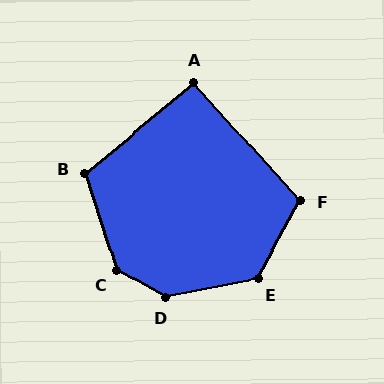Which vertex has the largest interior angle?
D, at approximately 139 degrees.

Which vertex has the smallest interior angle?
A, at approximately 92 degrees.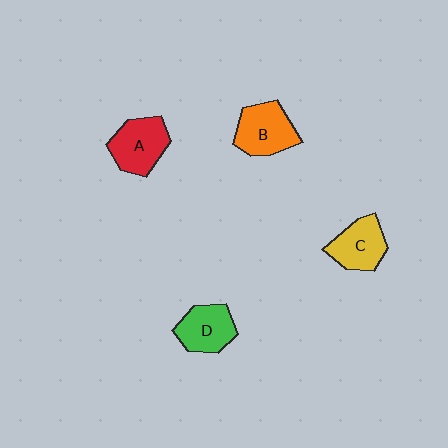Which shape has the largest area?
Shape B (orange).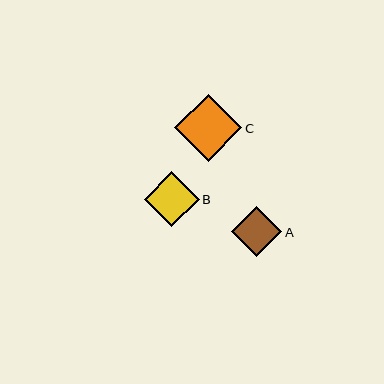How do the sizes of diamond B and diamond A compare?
Diamond B and diamond A are approximately the same size.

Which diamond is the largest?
Diamond C is the largest with a size of approximately 67 pixels.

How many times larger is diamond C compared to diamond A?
Diamond C is approximately 1.3 times the size of diamond A.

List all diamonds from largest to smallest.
From largest to smallest: C, B, A.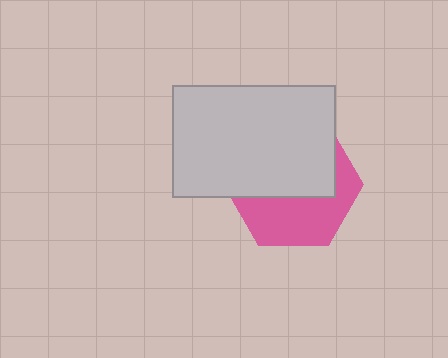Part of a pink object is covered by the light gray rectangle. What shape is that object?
It is a hexagon.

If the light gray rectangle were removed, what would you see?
You would see the complete pink hexagon.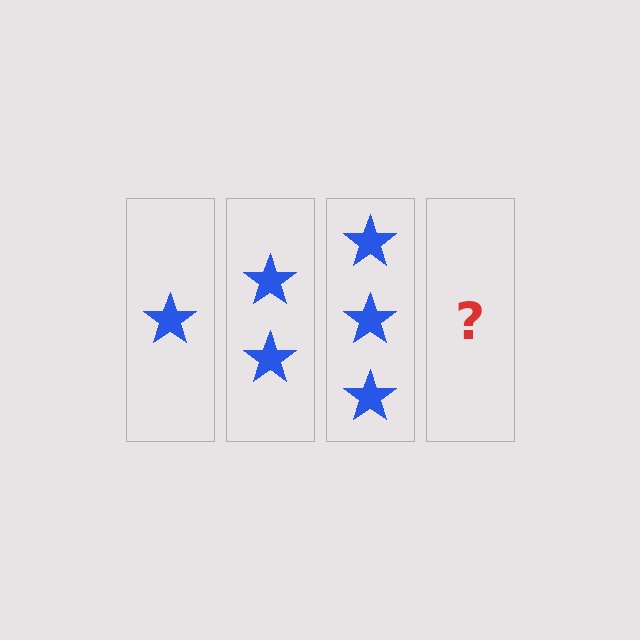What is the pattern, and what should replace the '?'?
The pattern is that each step adds one more star. The '?' should be 4 stars.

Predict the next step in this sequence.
The next step is 4 stars.